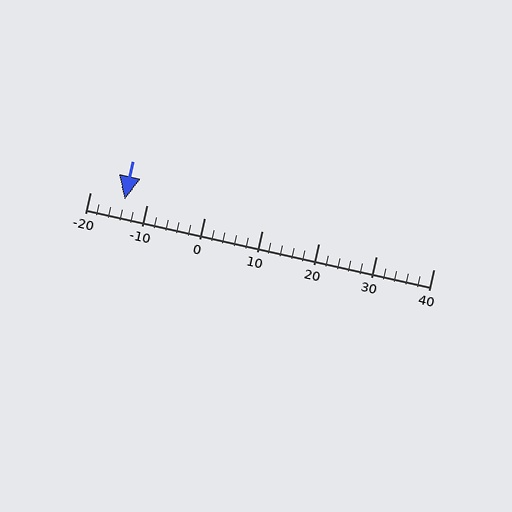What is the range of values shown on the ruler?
The ruler shows values from -20 to 40.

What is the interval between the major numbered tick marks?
The major tick marks are spaced 10 units apart.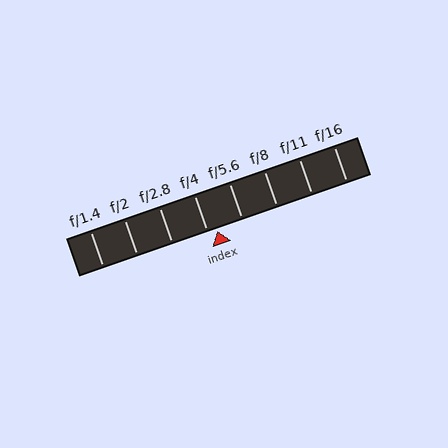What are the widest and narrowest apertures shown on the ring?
The widest aperture shown is f/1.4 and the narrowest is f/16.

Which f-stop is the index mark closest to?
The index mark is closest to f/4.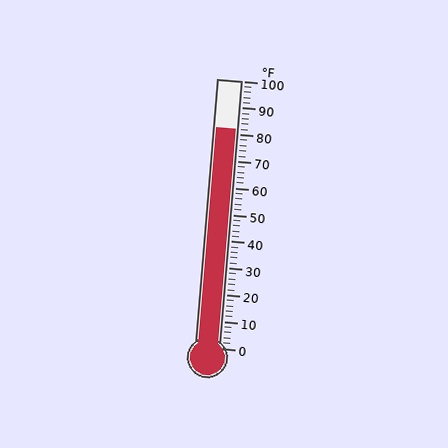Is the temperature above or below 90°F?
The temperature is below 90°F.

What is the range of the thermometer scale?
The thermometer scale ranges from 0°F to 100°F.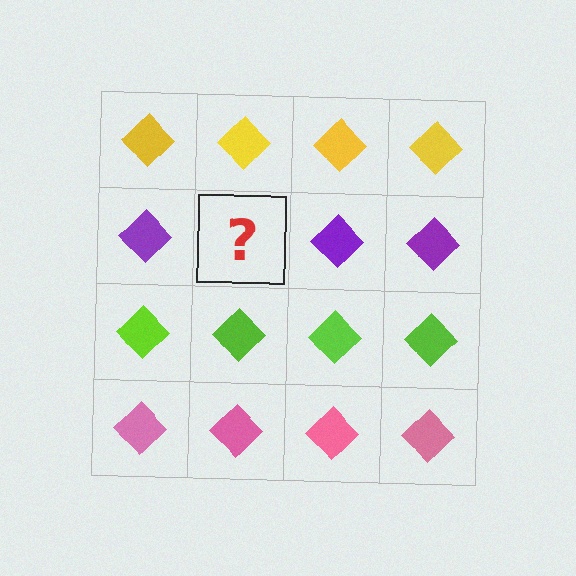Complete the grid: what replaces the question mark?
The question mark should be replaced with a purple diamond.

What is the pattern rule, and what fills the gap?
The rule is that each row has a consistent color. The gap should be filled with a purple diamond.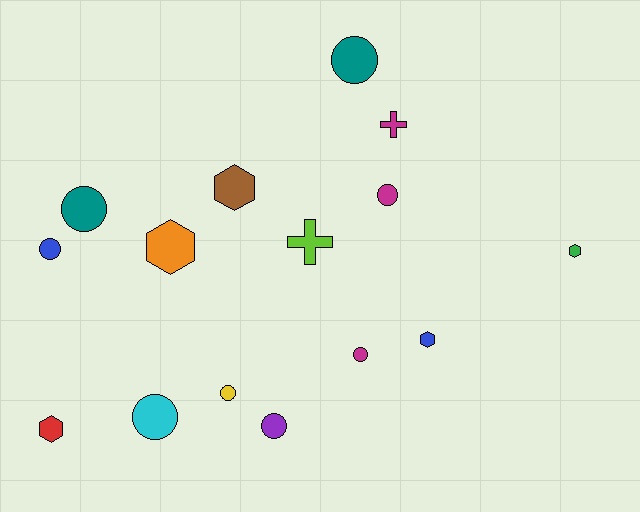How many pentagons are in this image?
There are no pentagons.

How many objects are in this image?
There are 15 objects.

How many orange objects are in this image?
There is 1 orange object.